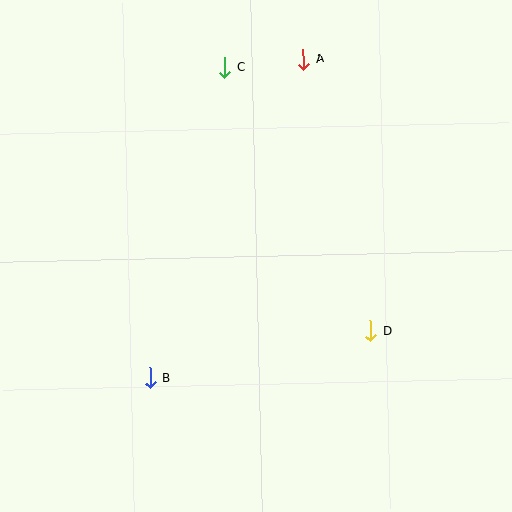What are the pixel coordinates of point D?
Point D is at (371, 331).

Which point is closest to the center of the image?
Point D at (371, 331) is closest to the center.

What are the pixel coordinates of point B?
Point B is at (150, 378).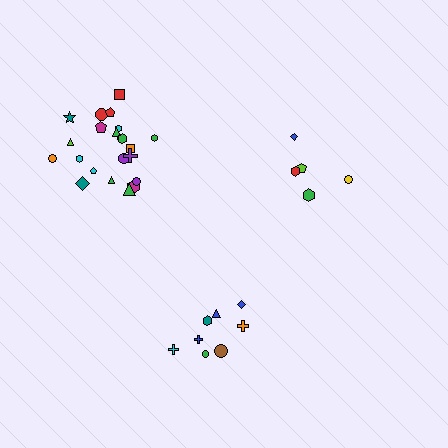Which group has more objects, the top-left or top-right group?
The top-left group.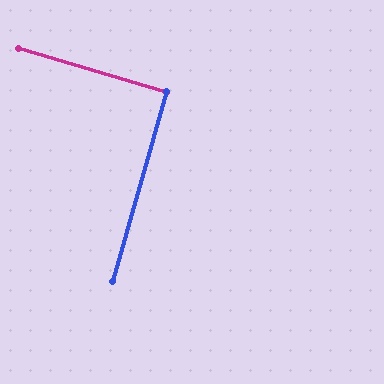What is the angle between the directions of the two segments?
Approximately 89 degrees.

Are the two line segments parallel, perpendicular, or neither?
Perpendicular — they meet at approximately 89°.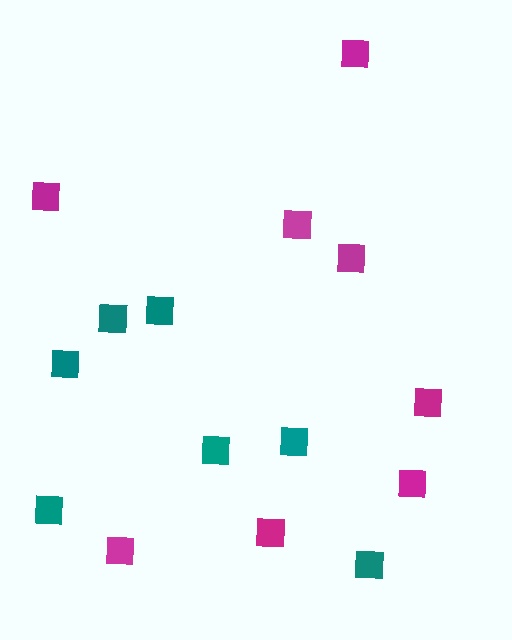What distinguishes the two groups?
There are 2 groups: one group of teal squares (7) and one group of magenta squares (8).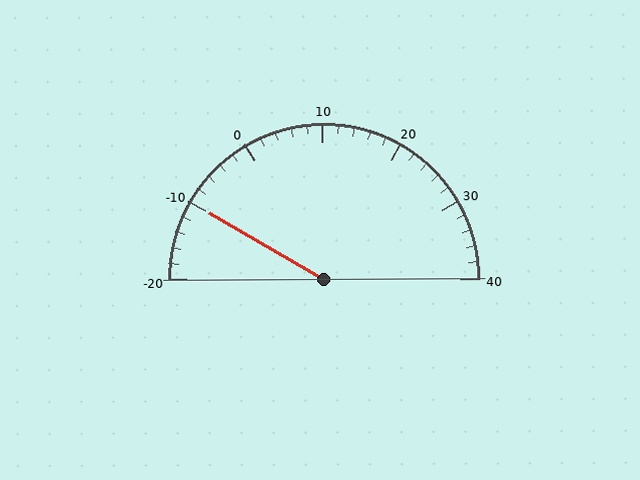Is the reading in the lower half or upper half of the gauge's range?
The reading is in the lower half of the range (-20 to 40).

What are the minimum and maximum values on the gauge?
The gauge ranges from -20 to 40.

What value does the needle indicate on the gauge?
The needle indicates approximately -10.